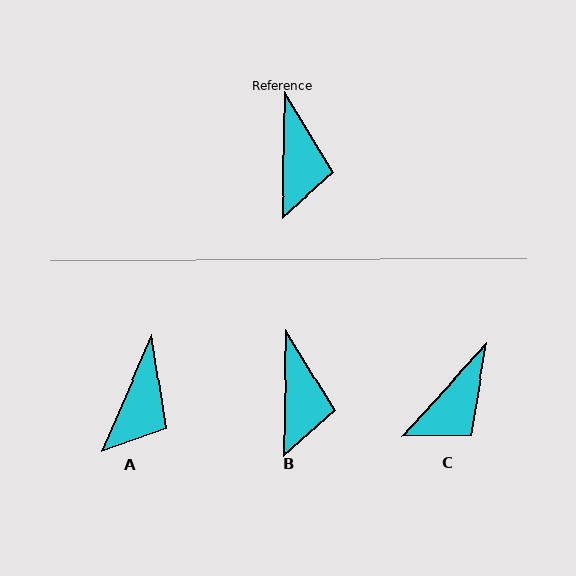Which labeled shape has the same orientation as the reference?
B.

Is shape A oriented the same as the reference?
No, it is off by about 22 degrees.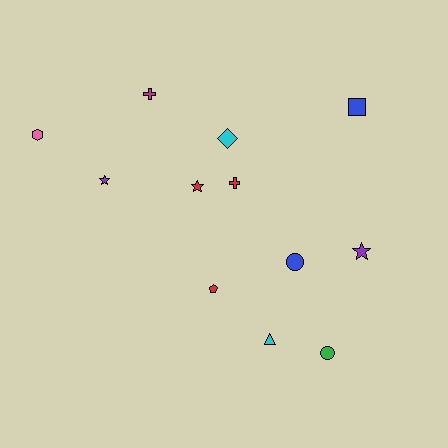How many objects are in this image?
There are 12 objects.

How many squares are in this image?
There is 1 square.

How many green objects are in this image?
There is 1 green object.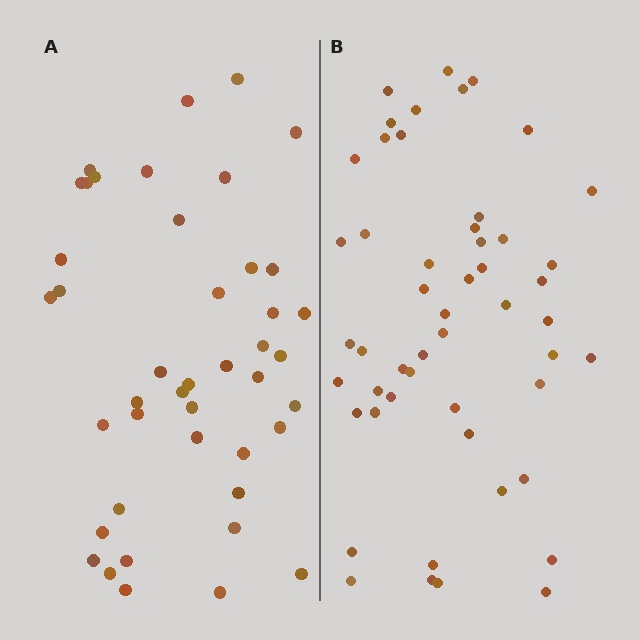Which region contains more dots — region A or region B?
Region B (the right region) has more dots.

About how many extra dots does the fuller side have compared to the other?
Region B has roughly 8 or so more dots than region A.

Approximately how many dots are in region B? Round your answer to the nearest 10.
About 50 dots. (The exact count is 51, which rounds to 50.)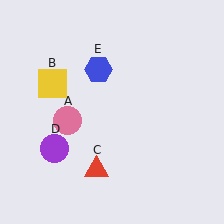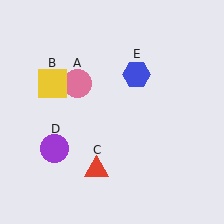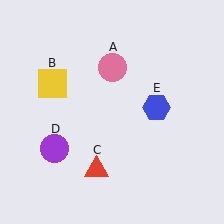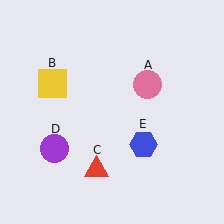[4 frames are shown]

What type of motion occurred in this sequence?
The pink circle (object A), blue hexagon (object E) rotated clockwise around the center of the scene.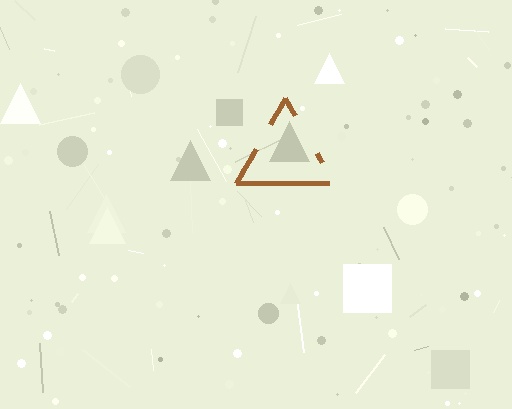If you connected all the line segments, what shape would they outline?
They would outline a triangle.